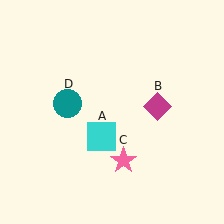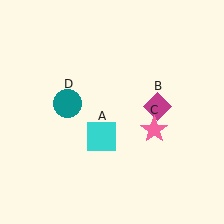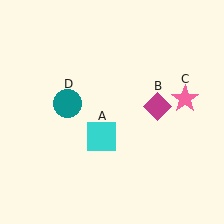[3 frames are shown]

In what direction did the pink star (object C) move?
The pink star (object C) moved up and to the right.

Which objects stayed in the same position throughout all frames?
Cyan square (object A) and magenta diamond (object B) and teal circle (object D) remained stationary.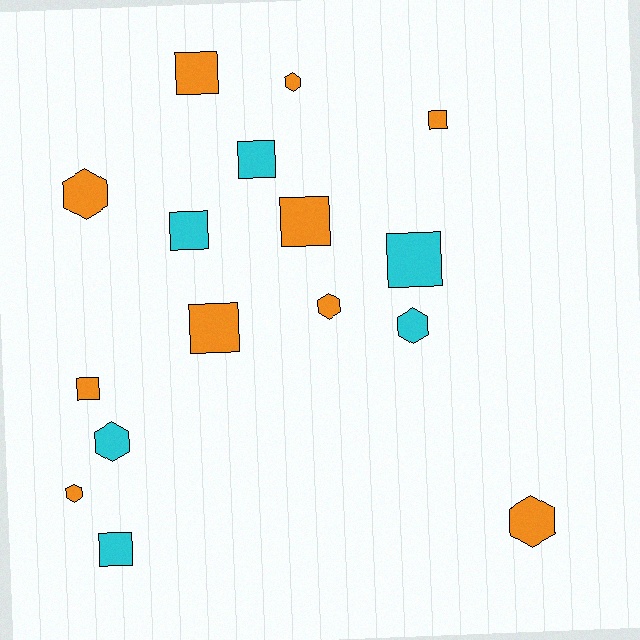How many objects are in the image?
There are 16 objects.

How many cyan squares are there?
There are 4 cyan squares.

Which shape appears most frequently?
Square, with 9 objects.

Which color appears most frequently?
Orange, with 10 objects.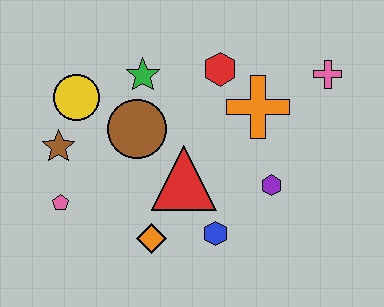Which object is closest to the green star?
The brown circle is closest to the green star.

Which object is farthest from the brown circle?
The pink cross is farthest from the brown circle.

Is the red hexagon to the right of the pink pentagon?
Yes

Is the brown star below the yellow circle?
Yes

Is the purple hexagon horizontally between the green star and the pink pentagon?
No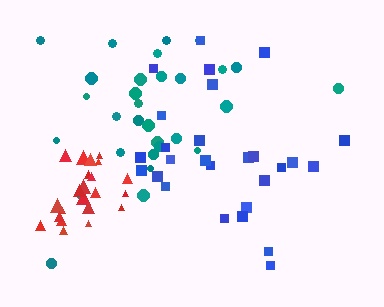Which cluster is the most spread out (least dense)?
Blue.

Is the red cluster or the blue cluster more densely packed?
Red.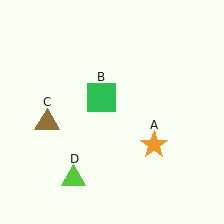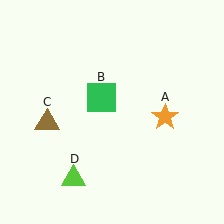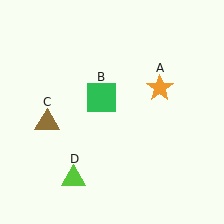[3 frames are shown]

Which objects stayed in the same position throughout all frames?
Green square (object B) and brown triangle (object C) and lime triangle (object D) remained stationary.